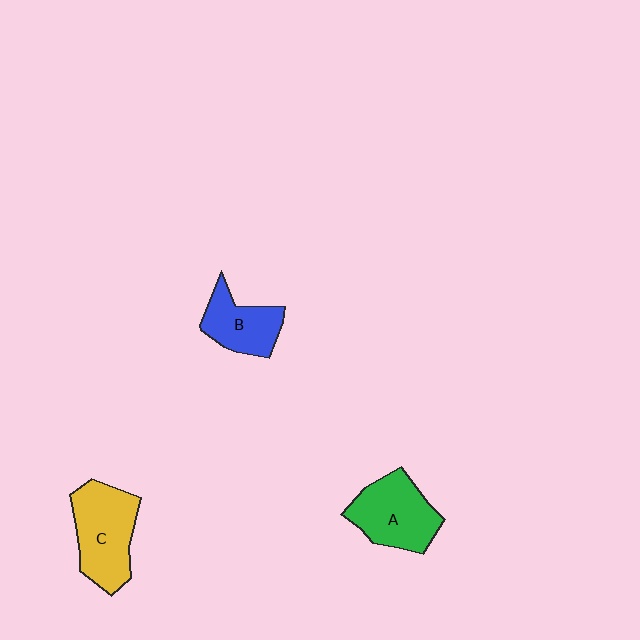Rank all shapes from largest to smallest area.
From largest to smallest: C (yellow), A (green), B (blue).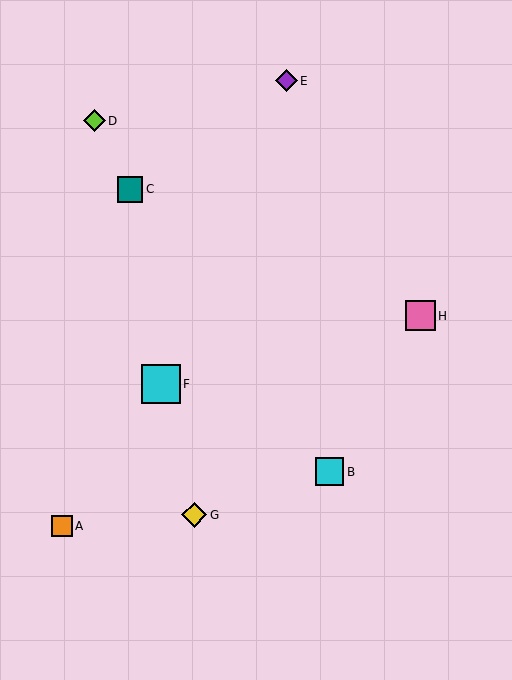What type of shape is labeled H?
Shape H is a pink square.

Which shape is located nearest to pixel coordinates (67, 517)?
The orange square (labeled A) at (62, 526) is nearest to that location.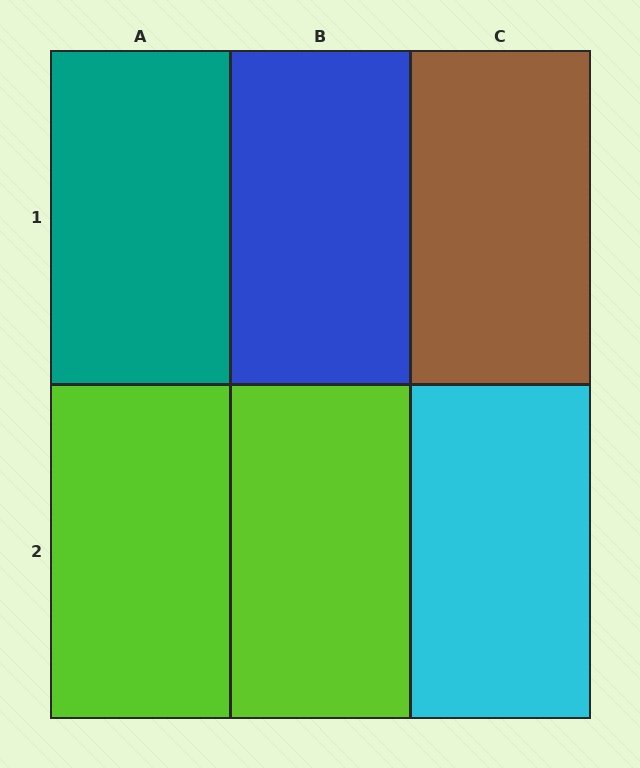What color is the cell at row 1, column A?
Teal.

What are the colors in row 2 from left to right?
Lime, lime, cyan.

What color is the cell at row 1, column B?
Blue.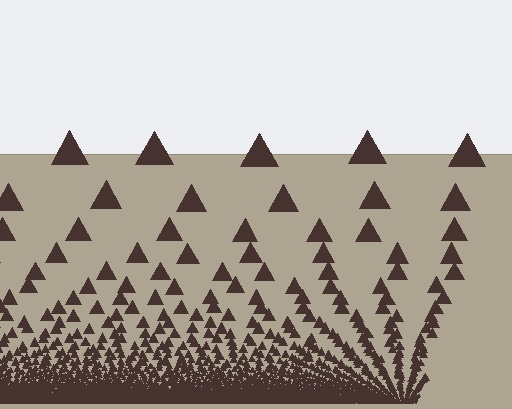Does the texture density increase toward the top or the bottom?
Density increases toward the bottom.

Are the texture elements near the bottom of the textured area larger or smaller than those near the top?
Smaller. The gradient is inverted — elements near the bottom are smaller and denser.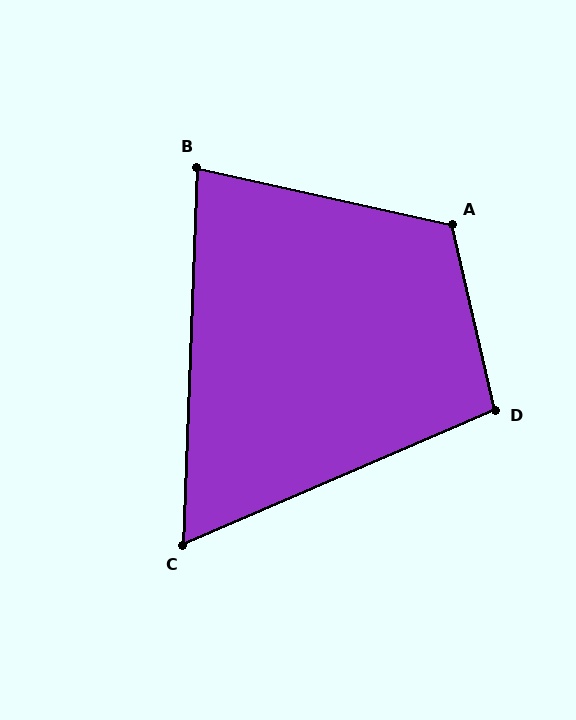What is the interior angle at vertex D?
Approximately 100 degrees (obtuse).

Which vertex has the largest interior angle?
A, at approximately 115 degrees.